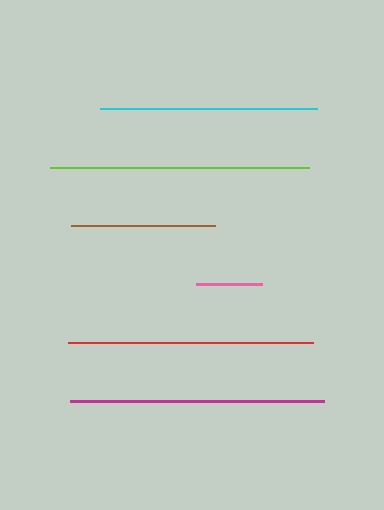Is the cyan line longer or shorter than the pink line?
The cyan line is longer than the pink line.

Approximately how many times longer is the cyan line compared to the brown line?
The cyan line is approximately 1.5 times the length of the brown line.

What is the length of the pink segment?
The pink segment is approximately 66 pixels long.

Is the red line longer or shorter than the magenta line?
The magenta line is longer than the red line.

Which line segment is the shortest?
The pink line is the shortest at approximately 66 pixels.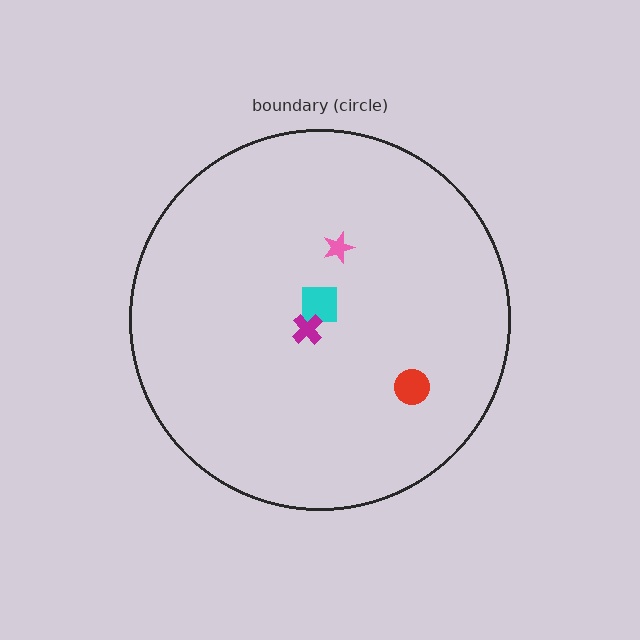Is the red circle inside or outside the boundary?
Inside.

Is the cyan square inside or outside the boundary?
Inside.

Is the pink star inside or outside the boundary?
Inside.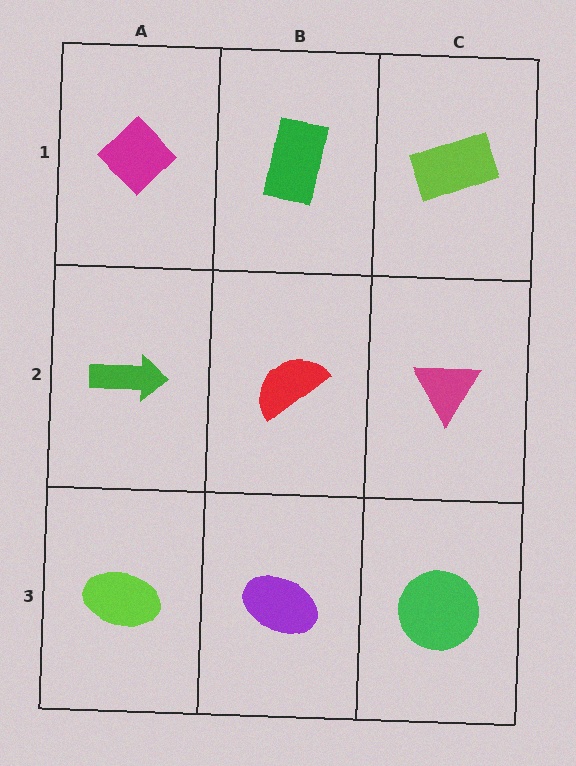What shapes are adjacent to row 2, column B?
A green rectangle (row 1, column B), a purple ellipse (row 3, column B), a green arrow (row 2, column A), a magenta triangle (row 2, column C).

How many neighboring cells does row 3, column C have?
2.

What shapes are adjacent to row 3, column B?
A red semicircle (row 2, column B), a lime ellipse (row 3, column A), a green circle (row 3, column C).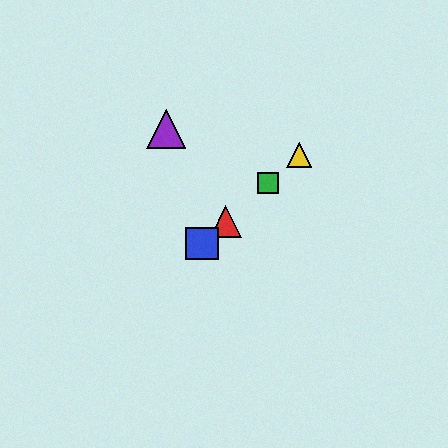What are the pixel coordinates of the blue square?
The blue square is at (202, 244).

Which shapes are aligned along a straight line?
The red triangle, the blue square, the green square, the yellow triangle are aligned along a straight line.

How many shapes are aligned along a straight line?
4 shapes (the red triangle, the blue square, the green square, the yellow triangle) are aligned along a straight line.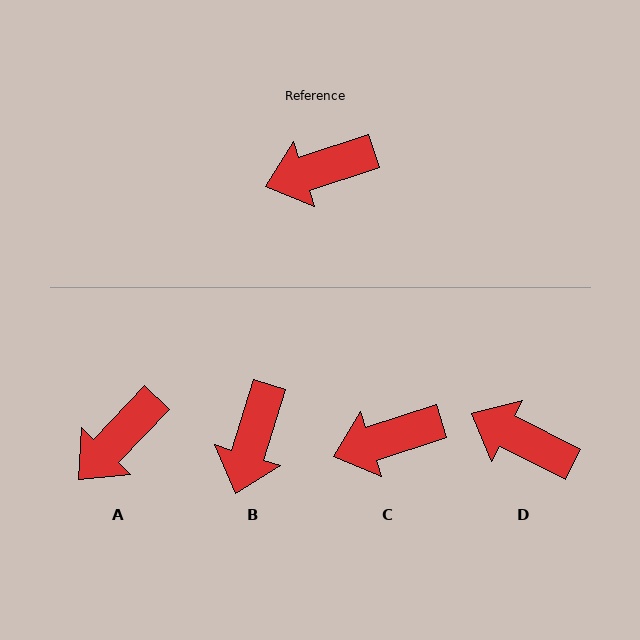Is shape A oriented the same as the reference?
No, it is off by about 28 degrees.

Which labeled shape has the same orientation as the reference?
C.